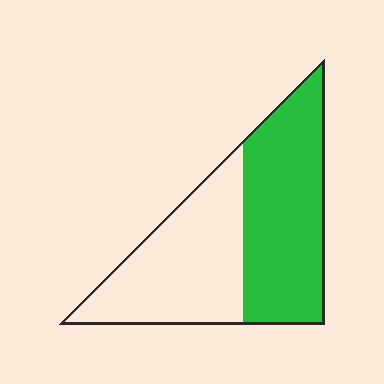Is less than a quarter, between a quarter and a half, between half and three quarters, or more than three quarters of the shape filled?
Between half and three quarters.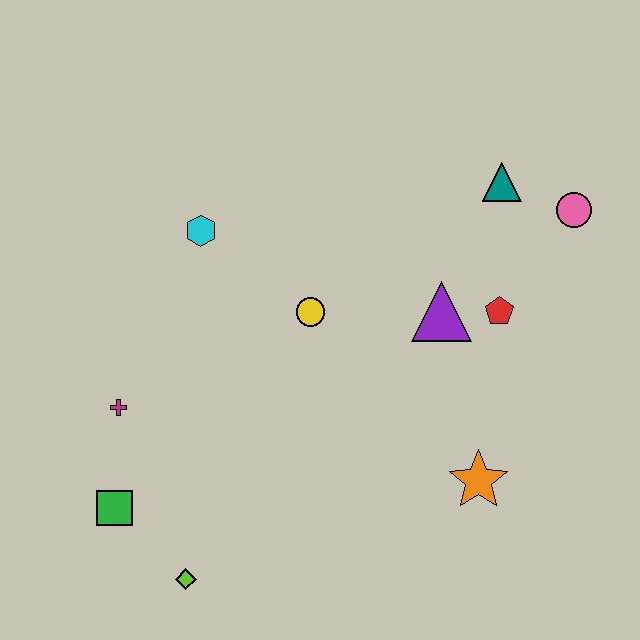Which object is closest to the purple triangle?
The red pentagon is closest to the purple triangle.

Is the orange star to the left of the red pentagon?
Yes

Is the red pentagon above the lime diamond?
Yes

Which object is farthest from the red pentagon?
The green square is farthest from the red pentagon.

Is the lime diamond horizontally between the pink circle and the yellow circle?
No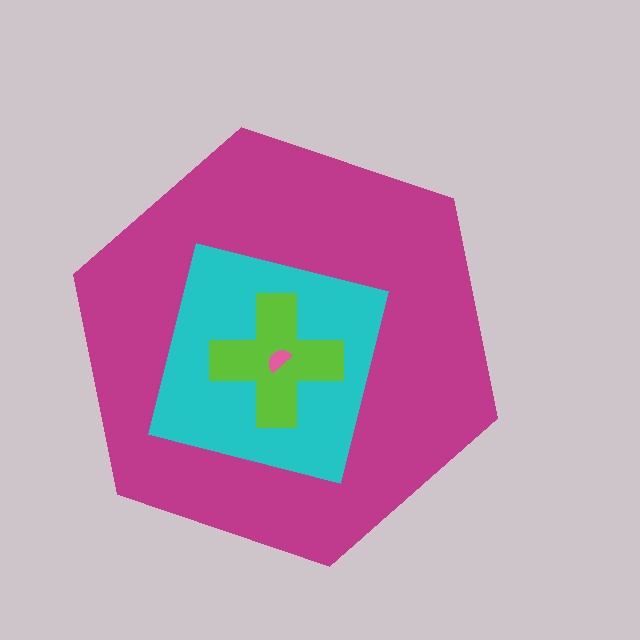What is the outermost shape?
The magenta hexagon.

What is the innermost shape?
The pink semicircle.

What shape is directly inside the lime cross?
The pink semicircle.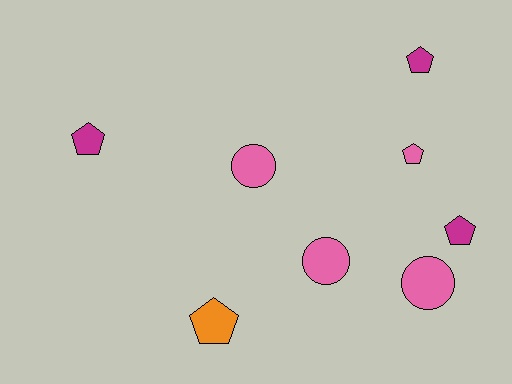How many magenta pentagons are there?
There are 3 magenta pentagons.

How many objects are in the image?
There are 8 objects.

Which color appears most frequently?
Pink, with 4 objects.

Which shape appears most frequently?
Pentagon, with 5 objects.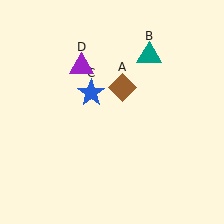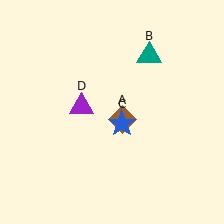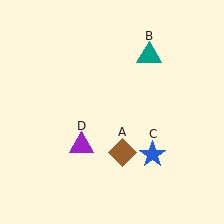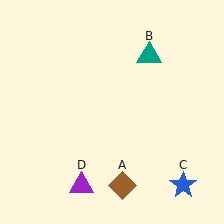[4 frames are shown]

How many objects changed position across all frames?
3 objects changed position: brown diamond (object A), blue star (object C), purple triangle (object D).